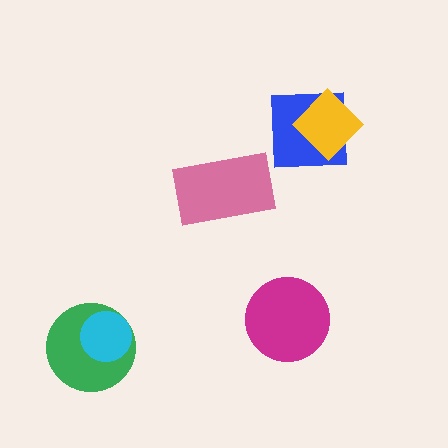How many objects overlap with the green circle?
1 object overlaps with the green circle.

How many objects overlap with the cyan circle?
1 object overlaps with the cyan circle.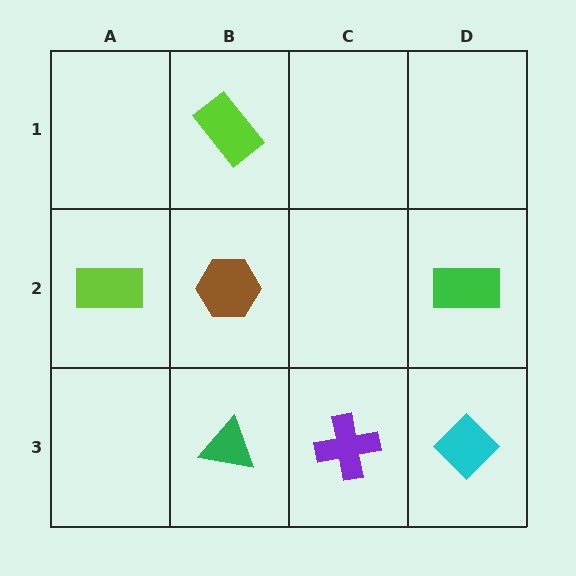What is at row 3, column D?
A cyan diamond.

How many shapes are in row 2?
3 shapes.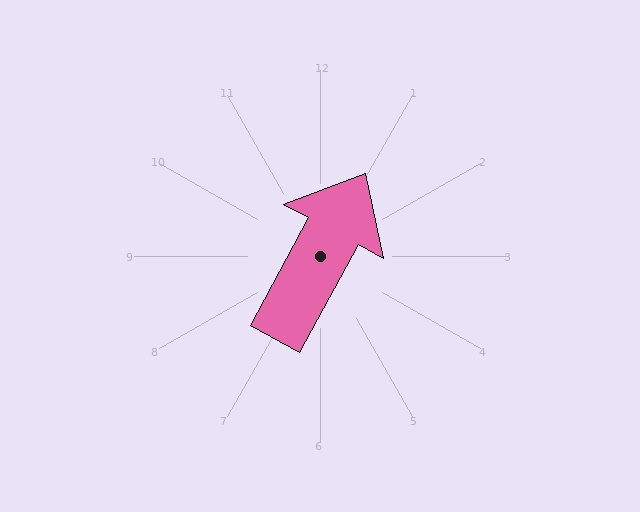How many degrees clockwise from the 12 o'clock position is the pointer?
Approximately 29 degrees.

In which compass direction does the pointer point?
Northeast.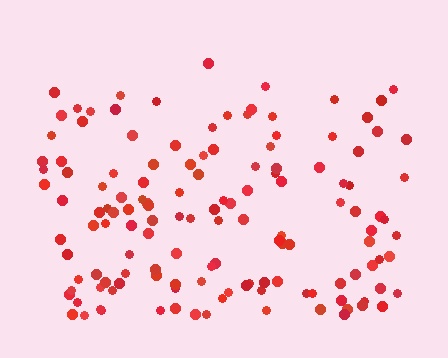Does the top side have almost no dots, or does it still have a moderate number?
Still a moderate number, just noticeably fewer than the bottom.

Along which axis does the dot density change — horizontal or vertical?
Vertical.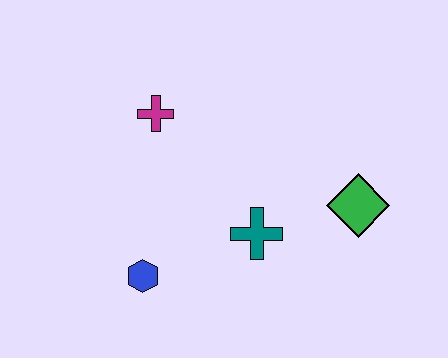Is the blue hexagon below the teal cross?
Yes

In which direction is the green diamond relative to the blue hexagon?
The green diamond is to the right of the blue hexagon.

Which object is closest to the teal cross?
The green diamond is closest to the teal cross.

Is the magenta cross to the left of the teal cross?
Yes